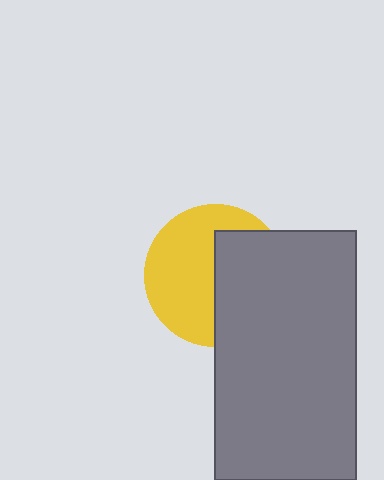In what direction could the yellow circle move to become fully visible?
The yellow circle could move left. That would shift it out from behind the gray rectangle entirely.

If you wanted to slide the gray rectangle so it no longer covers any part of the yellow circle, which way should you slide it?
Slide it right — that is the most direct way to separate the two shapes.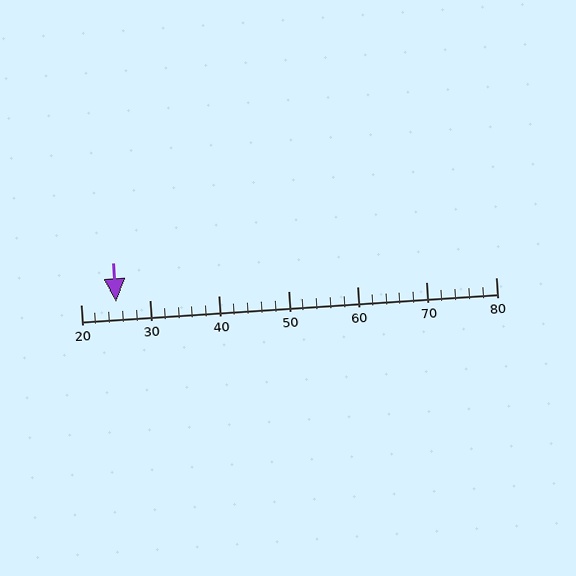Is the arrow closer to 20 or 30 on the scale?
The arrow is closer to 30.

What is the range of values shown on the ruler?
The ruler shows values from 20 to 80.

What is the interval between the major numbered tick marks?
The major tick marks are spaced 10 units apart.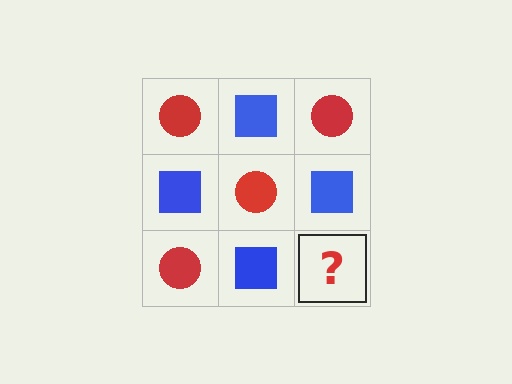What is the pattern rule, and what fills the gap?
The rule is that it alternates red circle and blue square in a checkerboard pattern. The gap should be filled with a red circle.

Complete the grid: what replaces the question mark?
The question mark should be replaced with a red circle.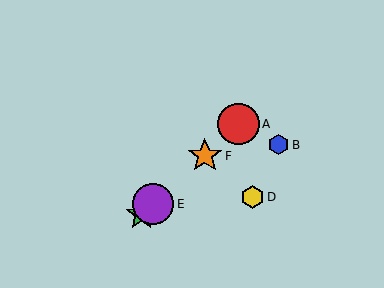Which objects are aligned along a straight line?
Objects A, C, E, F are aligned along a straight line.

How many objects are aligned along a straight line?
4 objects (A, C, E, F) are aligned along a straight line.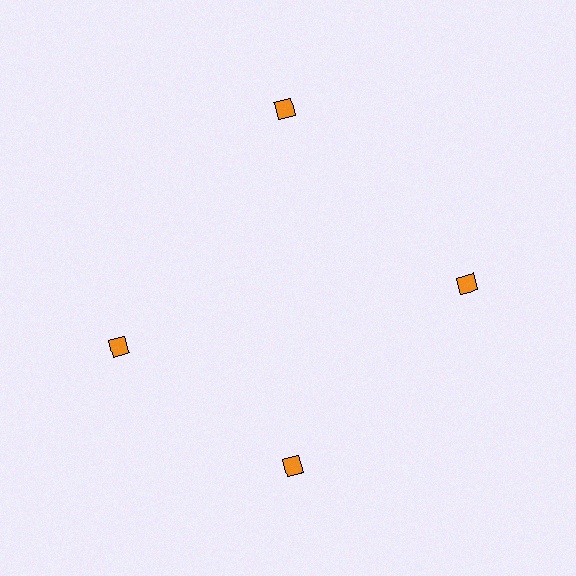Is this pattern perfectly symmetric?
No. The 4 orange diamonds are arranged in a ring, but one element near the 9 o'clock position is rotated out of alignment along the ring, breaking the 4-fold rotational symmetry.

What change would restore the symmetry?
The symmetry would be restored by rotating it back into even spacing with its neighbors so that all 4 diamonds sit at equal angles and equal distance from the center.